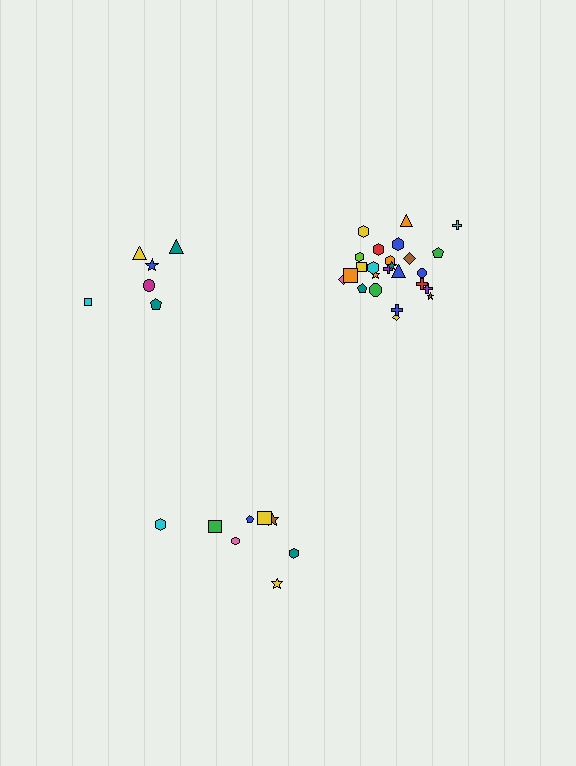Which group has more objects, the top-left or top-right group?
The top-right group.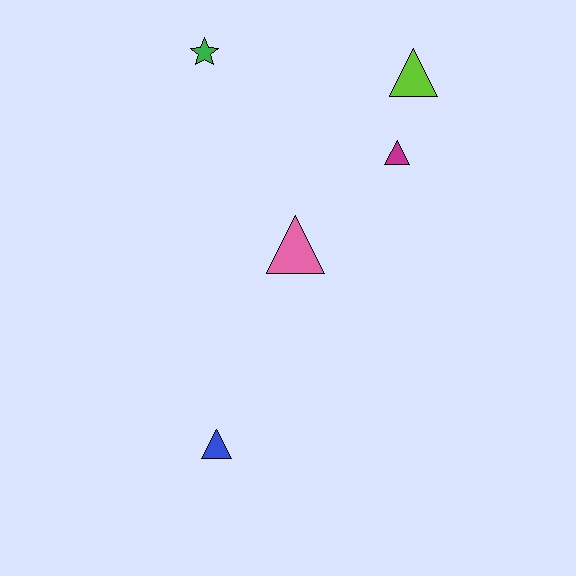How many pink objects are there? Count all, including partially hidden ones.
There is 1 pink object.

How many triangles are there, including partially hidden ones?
There are 4 triangles.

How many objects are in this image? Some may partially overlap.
There are 5 objects.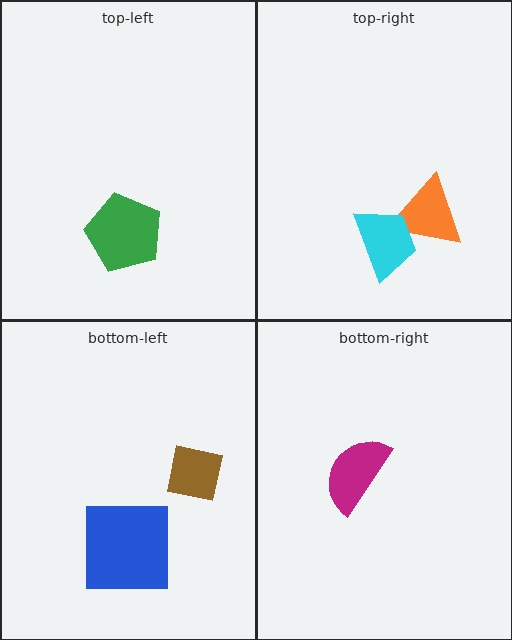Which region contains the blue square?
The bottom-left region.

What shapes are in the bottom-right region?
The magenta semicircle.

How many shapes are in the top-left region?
1.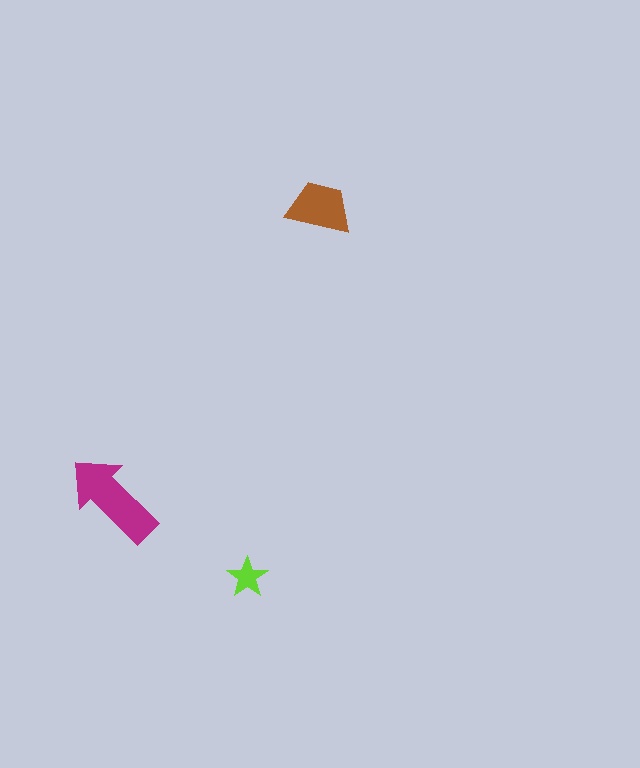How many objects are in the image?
There are 3 objects in the image.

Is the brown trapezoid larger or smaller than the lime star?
Larger.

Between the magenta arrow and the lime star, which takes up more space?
The magenta arrow.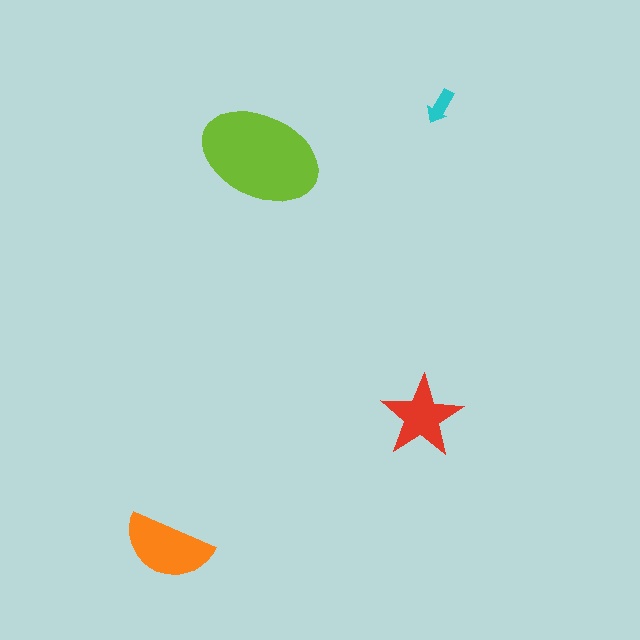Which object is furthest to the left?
The orange semicircle is leftmost.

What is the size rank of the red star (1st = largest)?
3rd.